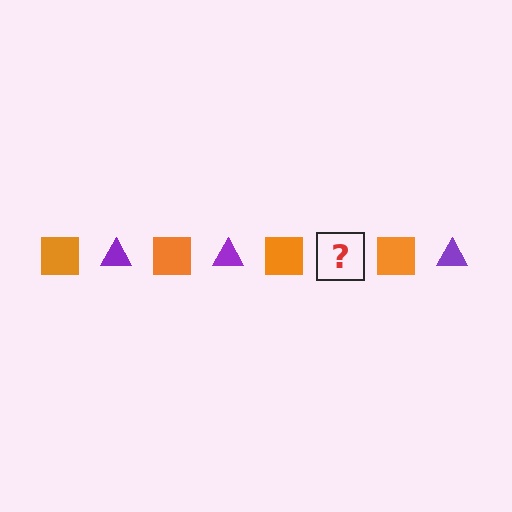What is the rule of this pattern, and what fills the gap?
The rule is that the pattern alternates between orange square and purple triangle. The gap should be filled with a purple triangle.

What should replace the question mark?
The question mark should be replaced with a purple triangle.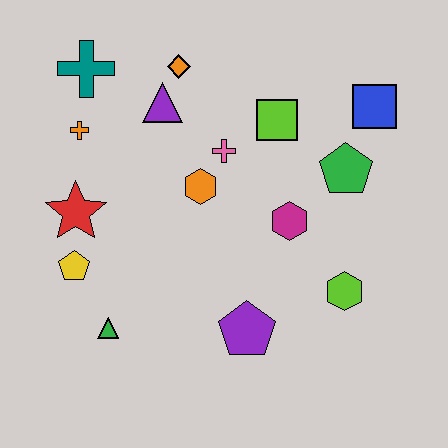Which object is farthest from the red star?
The blue square is farthest from the red star.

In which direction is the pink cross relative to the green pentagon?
The pink cross is to the left of the green pentagon.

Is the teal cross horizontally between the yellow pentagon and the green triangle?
Yes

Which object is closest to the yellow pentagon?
The red star is closest to the yellow pentagon.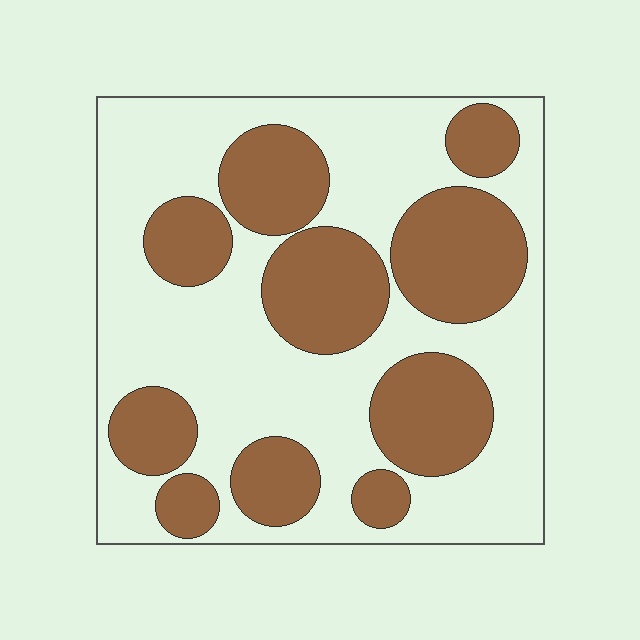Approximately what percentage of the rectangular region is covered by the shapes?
Approximately 40%.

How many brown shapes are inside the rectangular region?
10.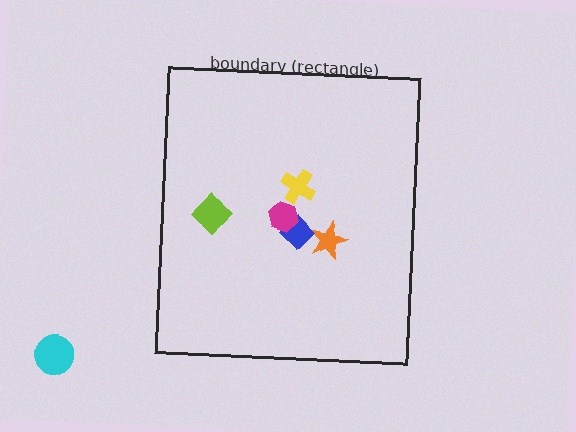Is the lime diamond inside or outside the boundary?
Inside.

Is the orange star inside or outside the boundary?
Inside.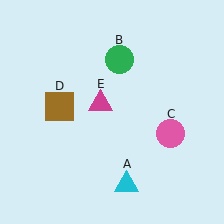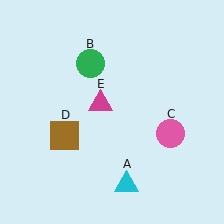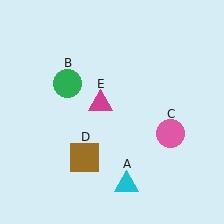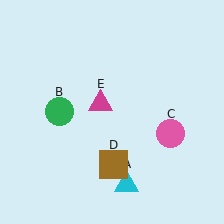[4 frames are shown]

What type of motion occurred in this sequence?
The green circle (object B), brown square (object D) rotated counterclockwise around the center of the scene.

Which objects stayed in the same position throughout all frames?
Cyan triangle (object A) and pink circle (object C) and magenta triangle (object E) remained stationary.